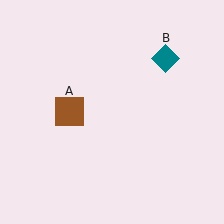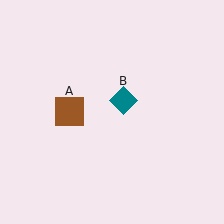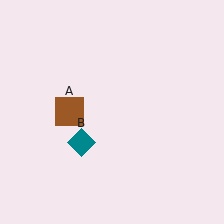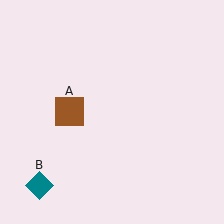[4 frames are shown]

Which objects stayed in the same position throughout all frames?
Brown square (object A) remained stationary.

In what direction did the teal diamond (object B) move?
The teal diamond (object B) moved down and to the left.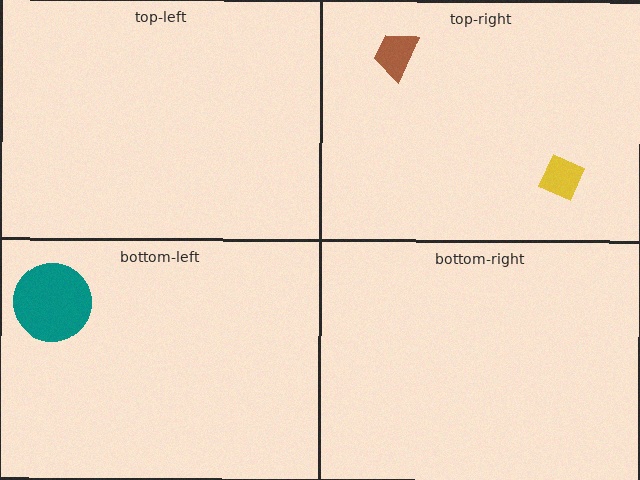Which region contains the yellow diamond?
The top-right region.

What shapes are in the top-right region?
The brown trapezoid, the yellow diamond.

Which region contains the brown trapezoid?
The top-right region.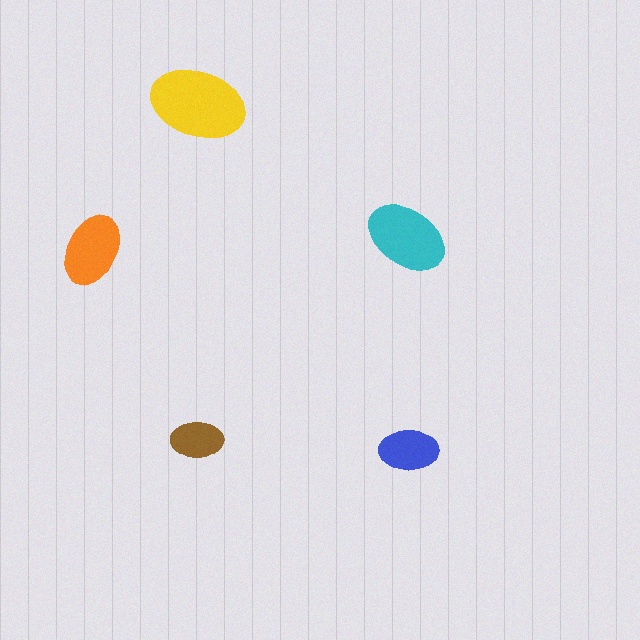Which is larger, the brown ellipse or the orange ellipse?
The orange one.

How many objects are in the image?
There are 5 objects in the image.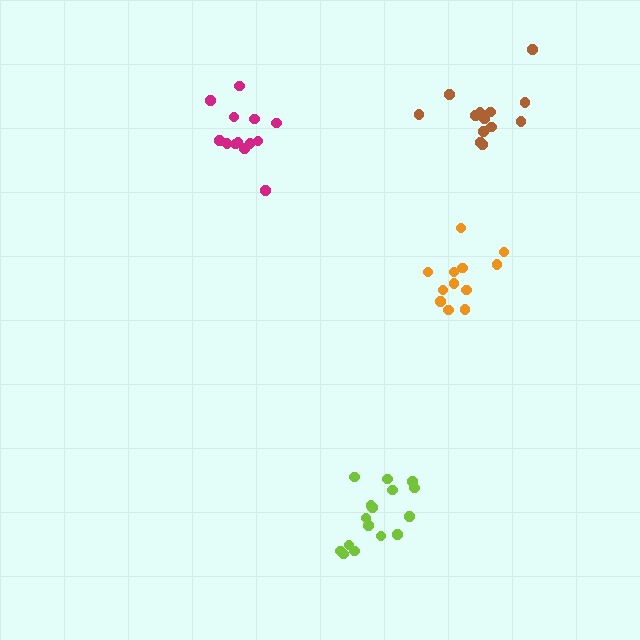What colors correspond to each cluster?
The clusters are colored: magenta, orange, lime, brown.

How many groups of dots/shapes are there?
There are 4 groups.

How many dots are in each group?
Group 1: 13 dots, Group 2: 12 dots, Group 3: 16 dots, Group 4: 13 dots (54 total).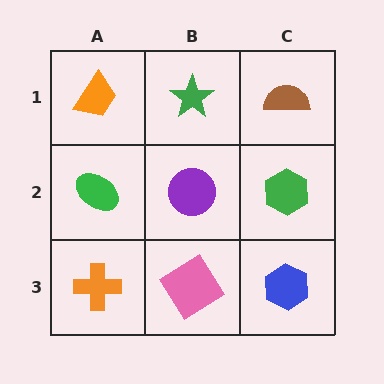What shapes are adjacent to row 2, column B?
A green star (row 1, column B), a pink diamond (row 3, column B), a green ellipse (row 2, column A), a green hexagon (row 2, column C).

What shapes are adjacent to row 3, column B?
A purple circle (row 2, column B), an orange cross (row 3, column A), a blue hexagon (row 3, column C).